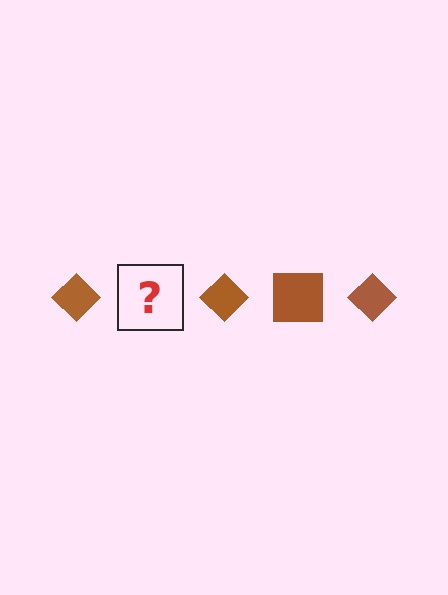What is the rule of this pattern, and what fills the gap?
The rule is that the pattern cycles through diamond, square shapes in brown. The gap should be filled with a brown square.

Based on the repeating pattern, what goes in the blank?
The blank should be a brown square.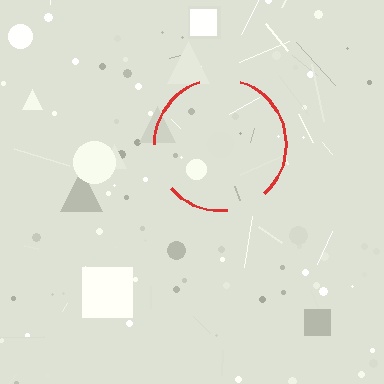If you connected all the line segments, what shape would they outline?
They would outline a circle.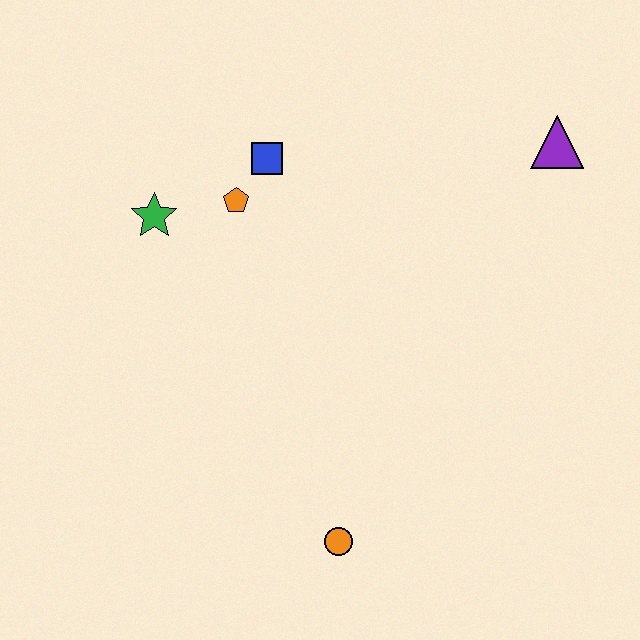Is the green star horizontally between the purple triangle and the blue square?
No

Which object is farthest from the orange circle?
The purple triangle is farthest from the orange circle.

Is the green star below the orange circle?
No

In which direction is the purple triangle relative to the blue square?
The purple triangle is to the right of the blue square.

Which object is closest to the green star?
The orange pentagon is closest to the green star.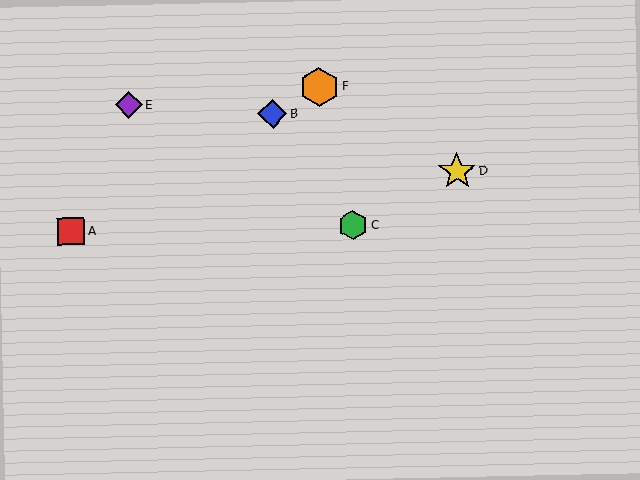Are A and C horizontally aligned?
Yes, both are at y≈232.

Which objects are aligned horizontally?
Objects A, C are aligned horizontally.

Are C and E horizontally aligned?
No, C is at y≈226 and E is at y≈105.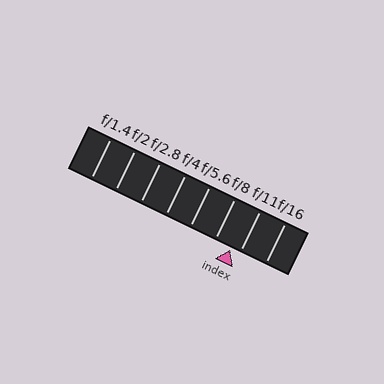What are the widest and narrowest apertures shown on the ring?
The widest aperture shown is f/1.4 and the narrowest is f/16.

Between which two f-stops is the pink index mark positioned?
The index mark is between f/8 and f/11.